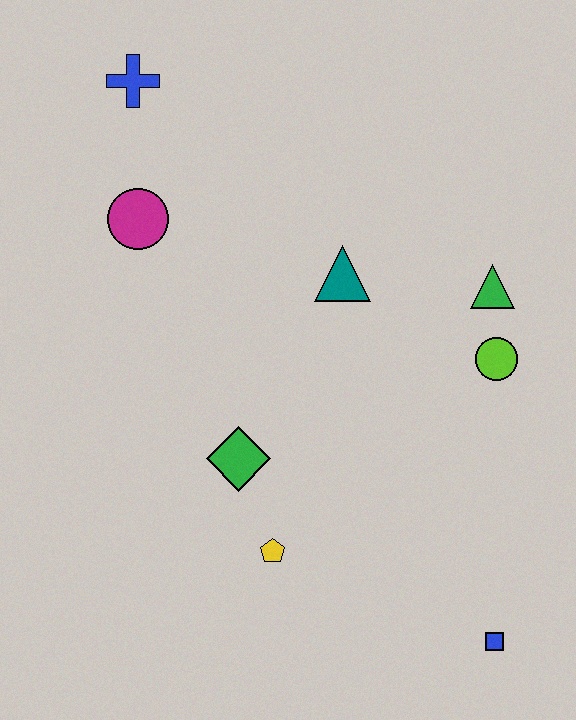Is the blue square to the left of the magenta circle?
No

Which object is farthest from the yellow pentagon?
The blue cross is farthest from the yellow pentagon.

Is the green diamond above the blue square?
Yes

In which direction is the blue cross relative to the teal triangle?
The blue cross is to the left of the teal triangle.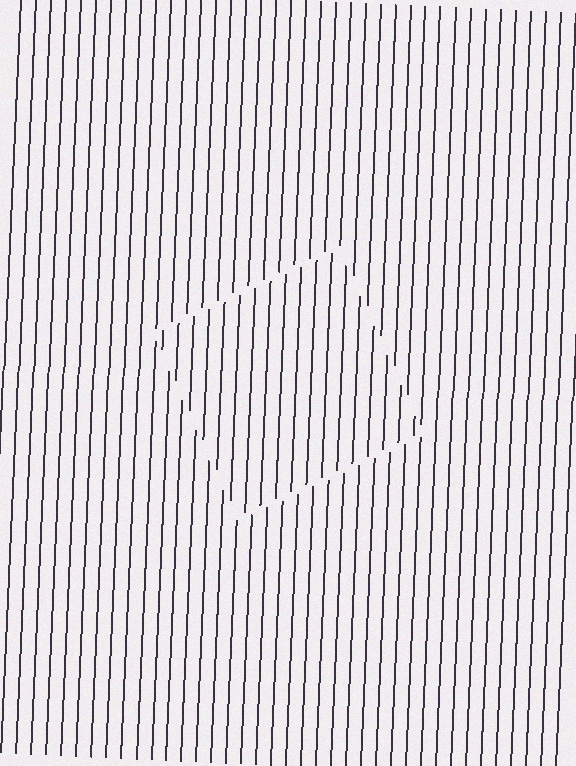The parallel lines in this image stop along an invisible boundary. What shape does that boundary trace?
An illusory square. The interior of the shape contains the same grating, shifted by half a period — the contour is defined by the phase discontinuity where line-ends from the inner and outer gratings abut.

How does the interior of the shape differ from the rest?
The interior of the shape contains the same grating, shifted by half a period — the contour is defined by the phase discontinuity where line-ends from the inner and outer gratings abut.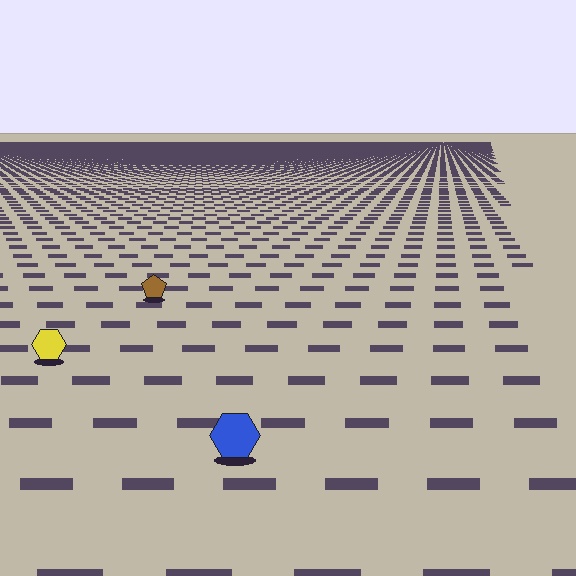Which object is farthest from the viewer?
The brown pentagon is farthest from the viewer. It appears smaller and the ground texture around it is denser.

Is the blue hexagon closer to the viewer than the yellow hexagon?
Yes. The blue hexagon is closer — you can tell from the texture gradient: the ground texture is coarser near it.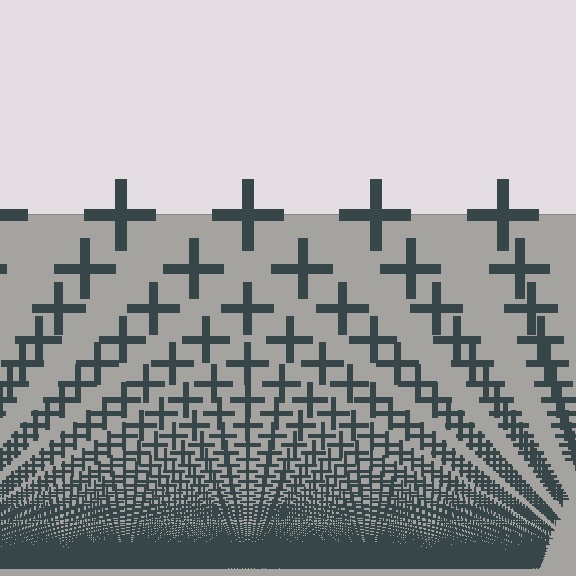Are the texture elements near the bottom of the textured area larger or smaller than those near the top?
Smaller. The gradient is inverted — elements near the bottom are smaller and denser.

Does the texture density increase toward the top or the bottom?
Density increases toward the bottom.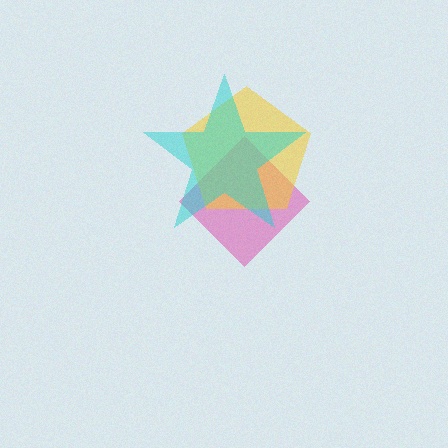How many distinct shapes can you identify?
There are 3 distinct shapes: a pink diamond, a yellow pentagon, a cyan star.